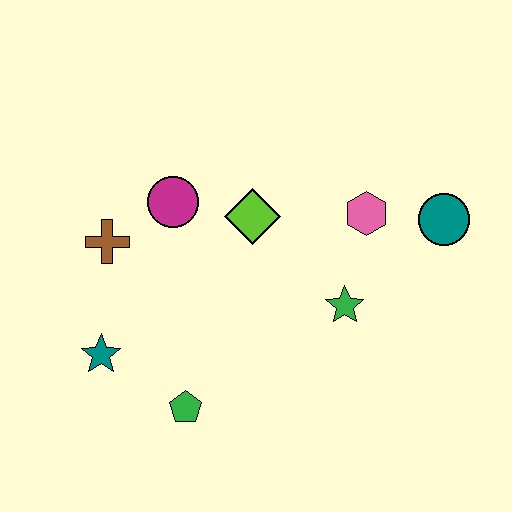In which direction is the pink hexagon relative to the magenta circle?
The pink hexagon is to the right of the magenta circle.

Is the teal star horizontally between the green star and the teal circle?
No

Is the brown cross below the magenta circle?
Yes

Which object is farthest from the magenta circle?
The teal circle is farthest from the magenta circle.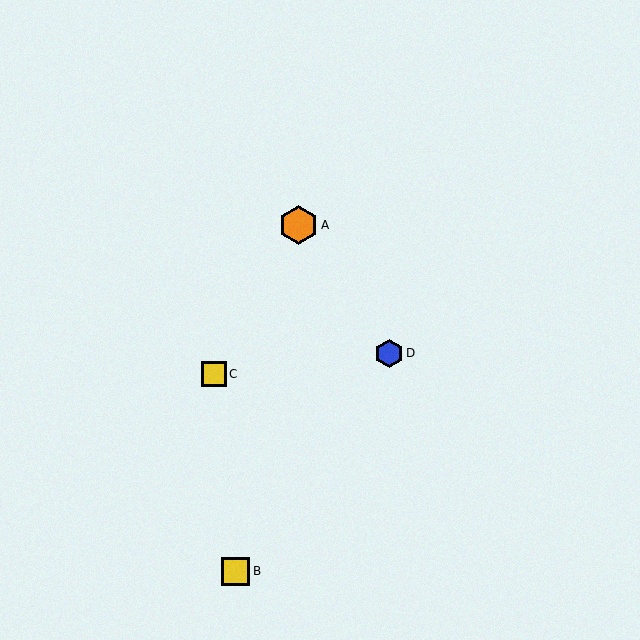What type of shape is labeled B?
Shape B is a yellow square.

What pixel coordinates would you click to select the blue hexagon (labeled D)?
Click at (389, 353) to select the blue hexagon D.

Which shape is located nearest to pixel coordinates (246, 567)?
The yellow square (labeled B) at (236, 571) is nearest to that location.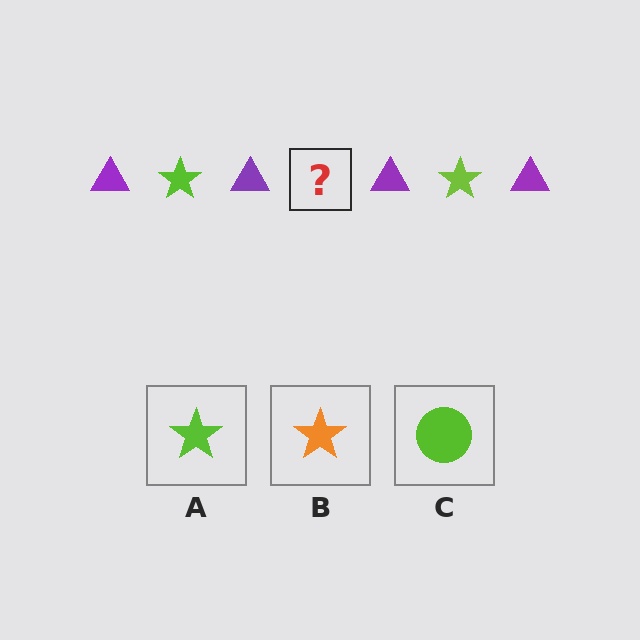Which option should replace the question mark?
Option A.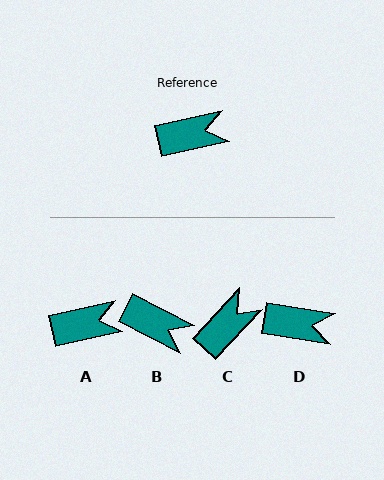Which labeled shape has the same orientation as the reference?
A.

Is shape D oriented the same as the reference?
No, it is off by about 22 degrees.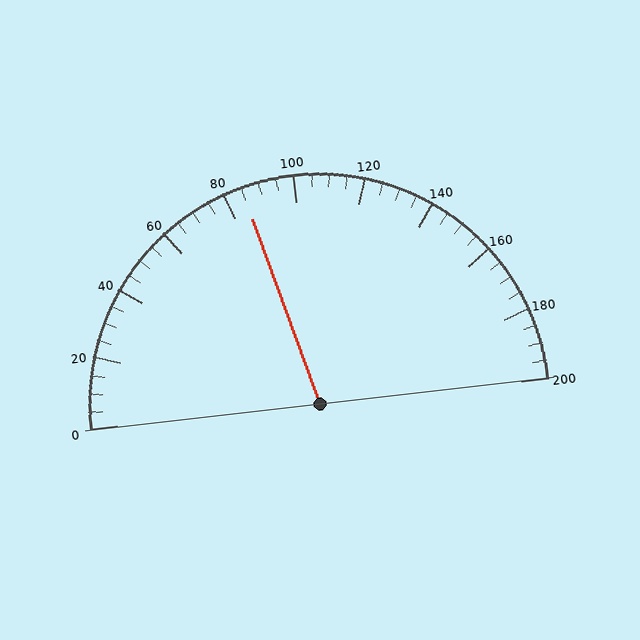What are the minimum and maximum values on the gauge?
The gauge ranges from 0 to 200.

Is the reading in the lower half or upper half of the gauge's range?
The reading is in the lower half of the range (0 to 200).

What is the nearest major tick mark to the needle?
The nearest major tick mark is 80.